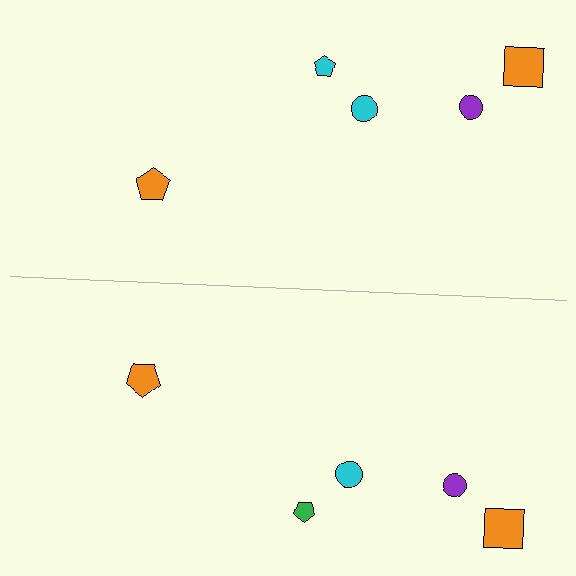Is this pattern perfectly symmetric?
No, the pattern is not perfectly symmetric. The green pentagon on the bottom side breaks the symmetry — its mirror counterpart is cyan.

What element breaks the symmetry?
The green pentagon on the bottom side breaks the symmetry — its mirror counterpart is cyan.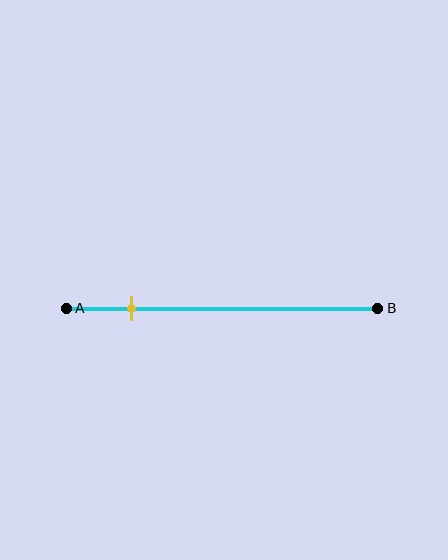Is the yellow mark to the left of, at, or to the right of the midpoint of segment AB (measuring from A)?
The yellow mark is to the left of the midpoint of segment AB.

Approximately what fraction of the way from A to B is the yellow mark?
The yellow mark is approximately 20% of the way from A to B.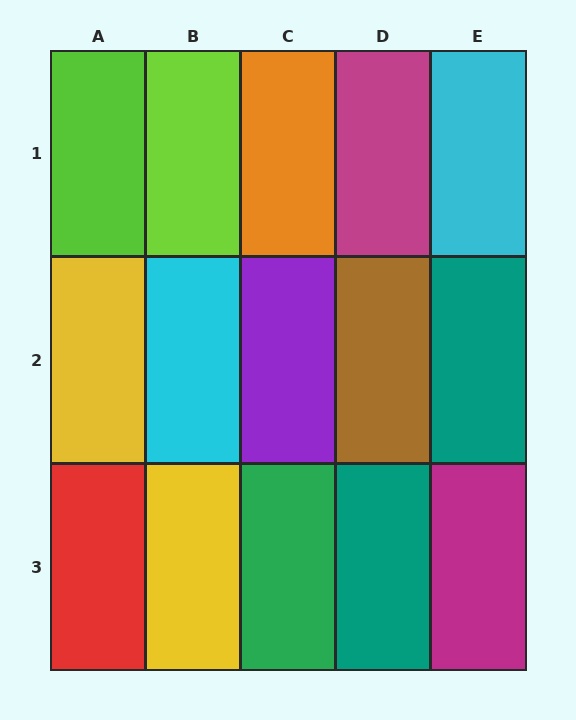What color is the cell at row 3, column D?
Teal.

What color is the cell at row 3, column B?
Yellow.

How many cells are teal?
2 cells are teal.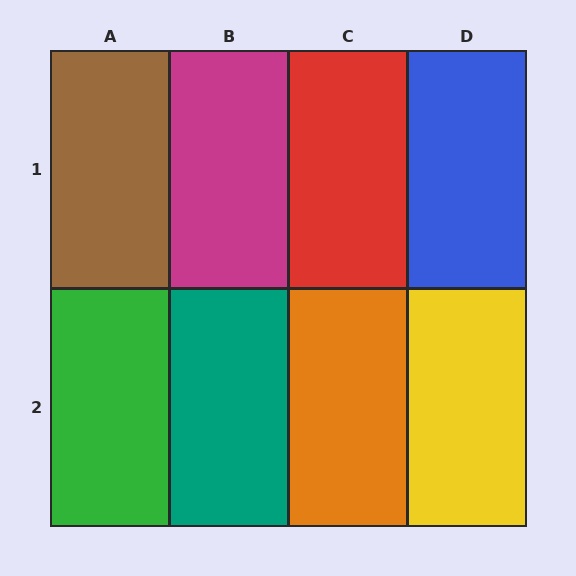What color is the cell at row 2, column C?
Orange.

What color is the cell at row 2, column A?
Green.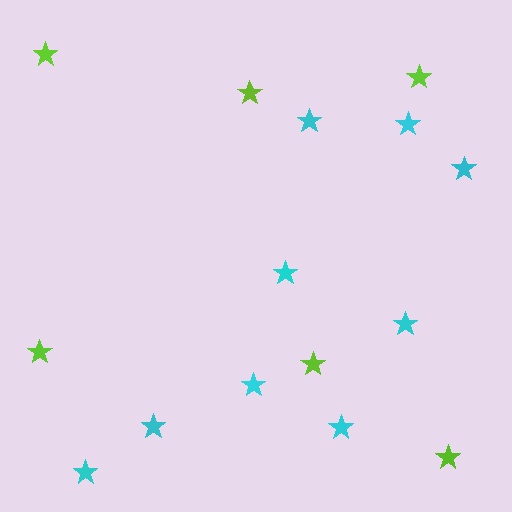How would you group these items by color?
There are 2 groups: one group of cyan stars (9) and one group of lime stars (6).